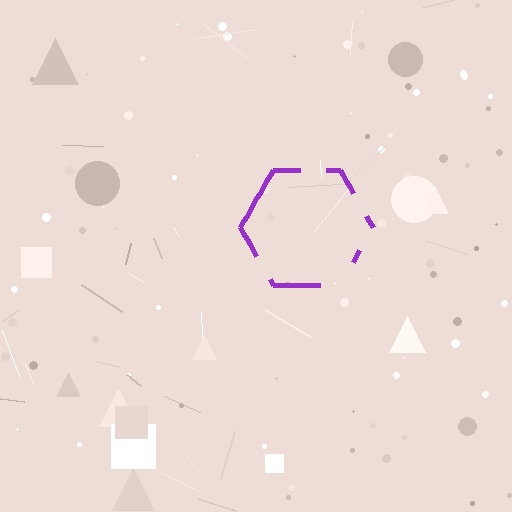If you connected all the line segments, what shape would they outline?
They would outline a hexagon.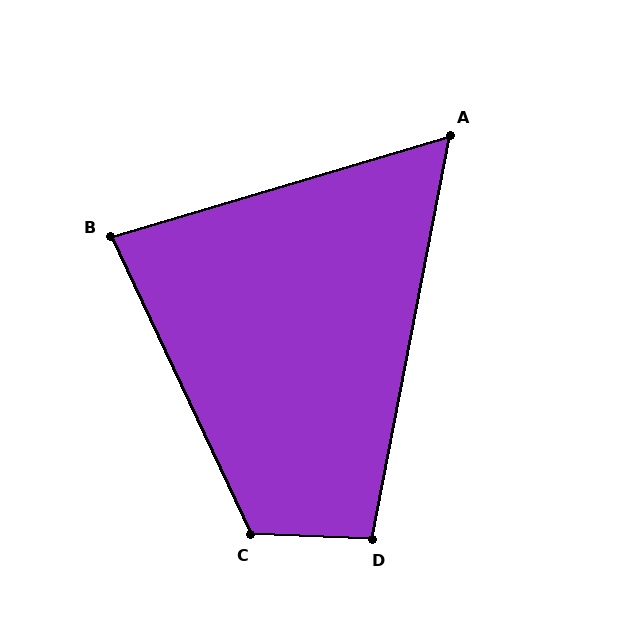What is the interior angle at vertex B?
Approximately 81 degrees (acute).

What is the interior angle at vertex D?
Approximately 99 degrees (obtuse).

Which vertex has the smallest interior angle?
A, at approximately 63 degrees.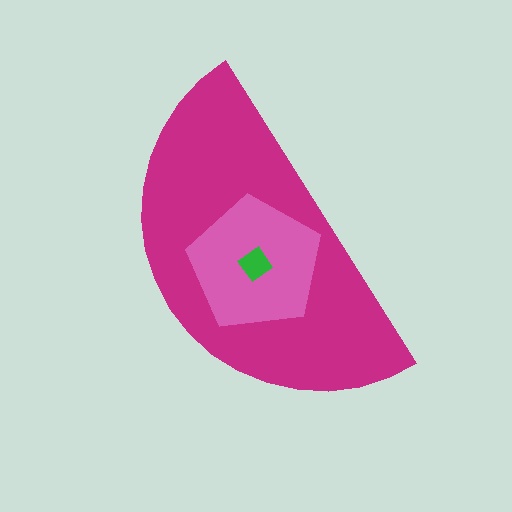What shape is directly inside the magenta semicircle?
The pink pentagon.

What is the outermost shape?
The magenta semicircle.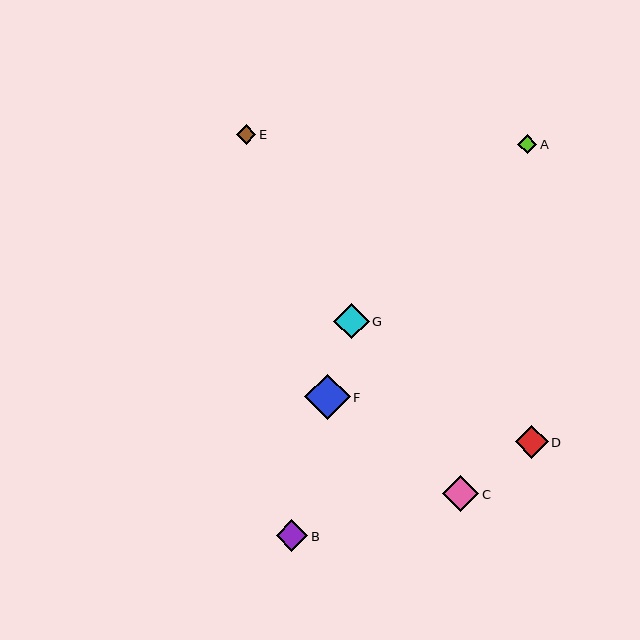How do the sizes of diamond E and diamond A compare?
Diamond E and diamond A are approximately the same size.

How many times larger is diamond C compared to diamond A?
Diamond C is approximately 1.9 times the size of diamond A.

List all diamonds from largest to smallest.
From largest to smallest: F, C, G, D, B, E, A.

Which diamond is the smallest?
Diamond A is the smallest with a size of approximately 19 pixels.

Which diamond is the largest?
Diamond F is the largest with a size of approximately 45 pixels.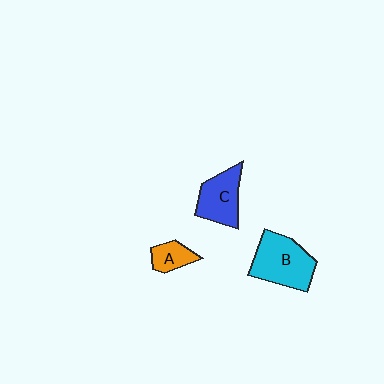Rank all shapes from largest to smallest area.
From largest to smallest: B (cyan), C (blue), A (orange).